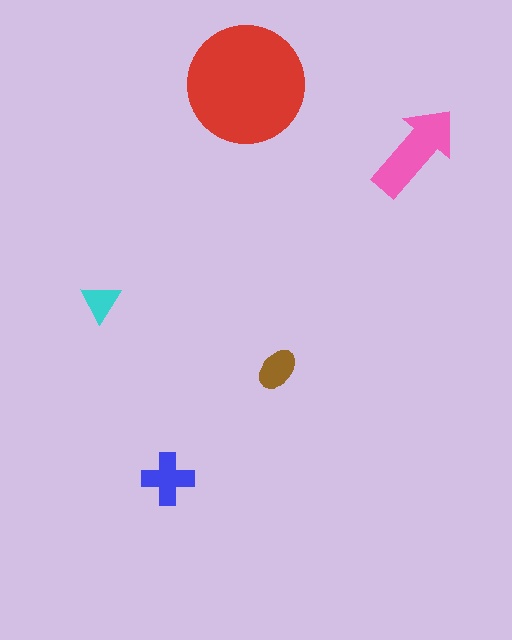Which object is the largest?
The red circle.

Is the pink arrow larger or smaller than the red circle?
Smaller.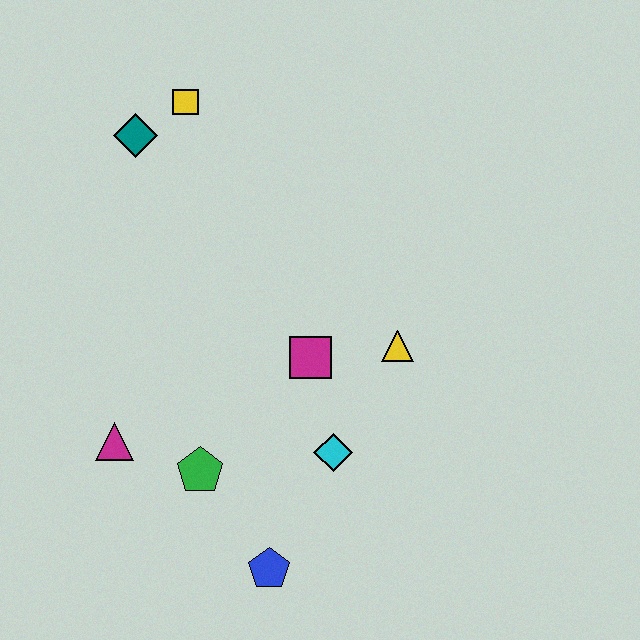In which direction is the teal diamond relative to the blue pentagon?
The teal diamond is above the blue pentagon.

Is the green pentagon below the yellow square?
Yes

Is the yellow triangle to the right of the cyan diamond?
Yes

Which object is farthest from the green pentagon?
The yellow square is farthest from the green pentagon.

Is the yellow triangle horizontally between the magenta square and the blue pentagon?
No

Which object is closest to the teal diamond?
The yellow square is closest to the teal diamond.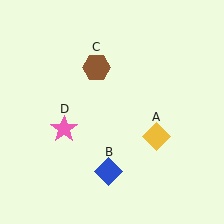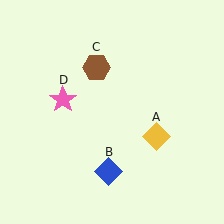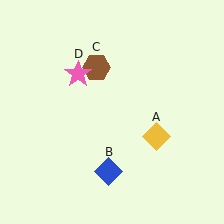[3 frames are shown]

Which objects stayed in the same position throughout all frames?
Yellow diamond (object A) and blue diamond (object B) and brown hexagon (object C) remained stationary.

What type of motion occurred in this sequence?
The pink star (object D) rotated clockwise around the center of the scene.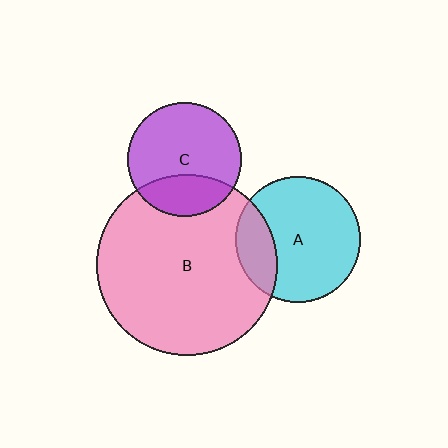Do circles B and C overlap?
Yes.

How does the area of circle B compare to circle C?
Approximately 2.5 times.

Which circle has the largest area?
Circle B (pink).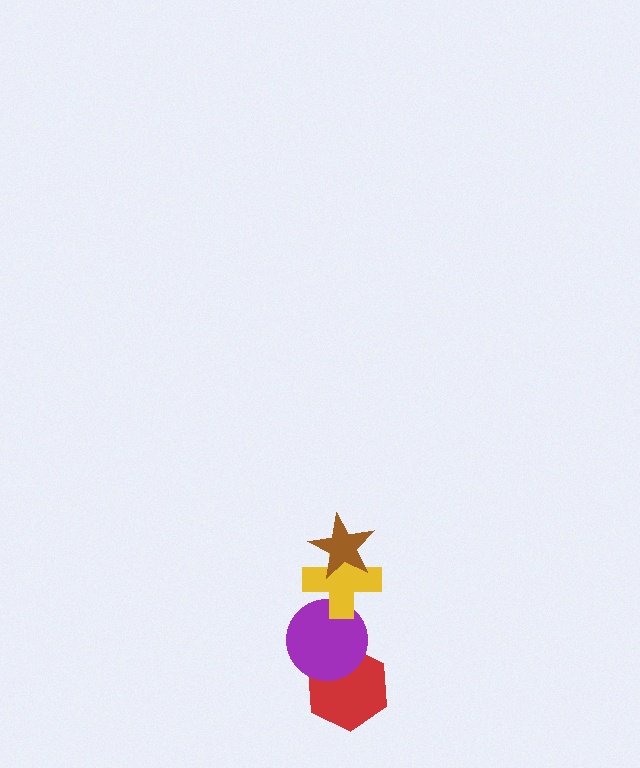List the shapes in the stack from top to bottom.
From top to bottom: the brown star, the yellow cross, the purple circle, the red hexagon.